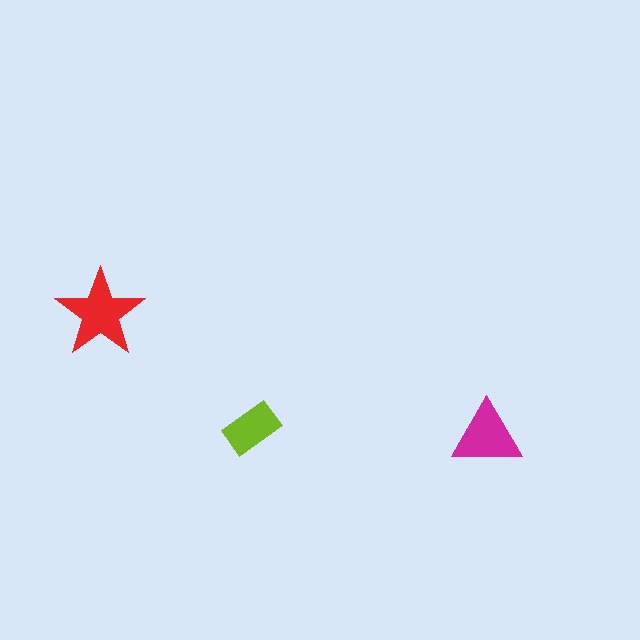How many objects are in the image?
There are 3 objects in the image.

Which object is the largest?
The red star.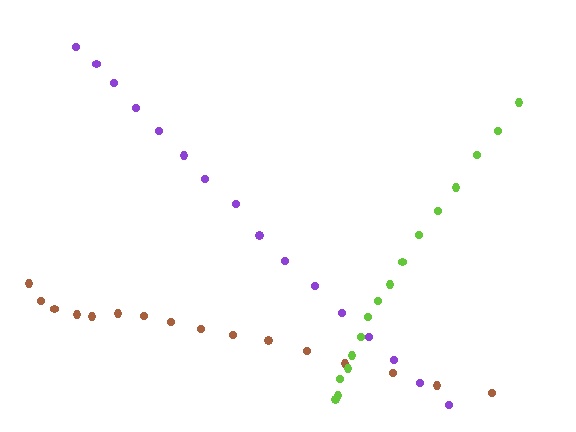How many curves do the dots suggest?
There are 3 distinct paths.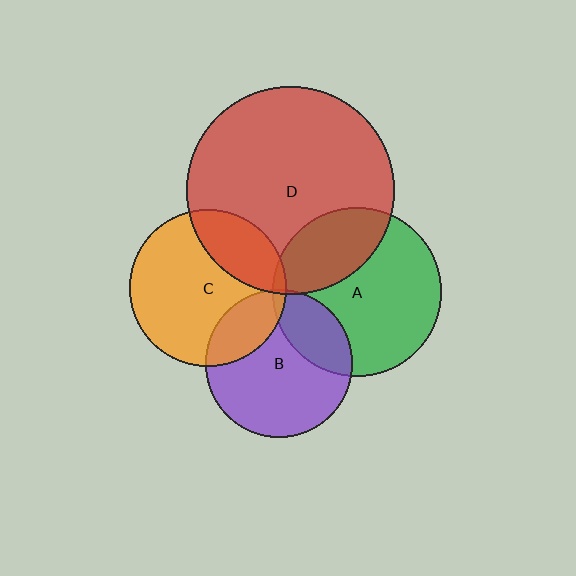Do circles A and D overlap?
Yes.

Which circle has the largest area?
Circle D (red).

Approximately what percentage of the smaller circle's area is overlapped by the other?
Approximately 30%.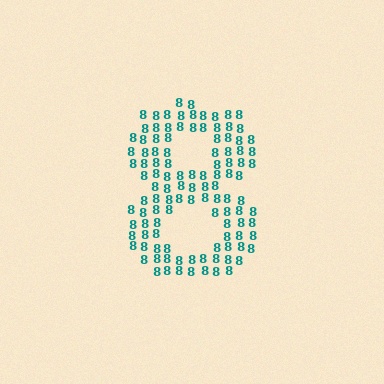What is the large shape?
The large shape is the digit 8.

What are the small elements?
The small elements are digit 8's.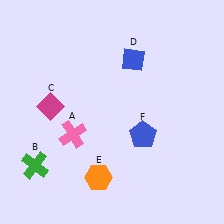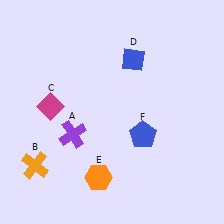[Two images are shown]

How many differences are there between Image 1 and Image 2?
There are 2 differences between the two images.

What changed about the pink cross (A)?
In Image 1, A is pink. In Image 2, it changed to purple.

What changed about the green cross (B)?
In Image 1, B is green. In Image 2, it changed to orange.